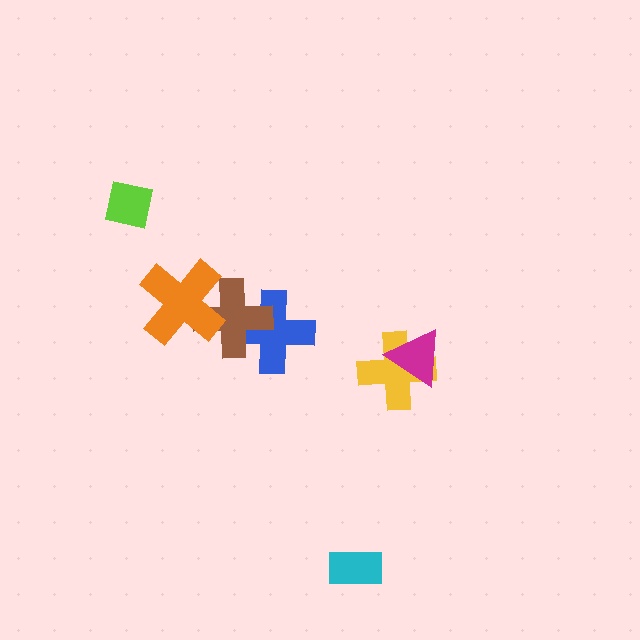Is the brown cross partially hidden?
Yes, it is partially covered by another shape.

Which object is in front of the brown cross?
The orange cross is in front of the brown cross.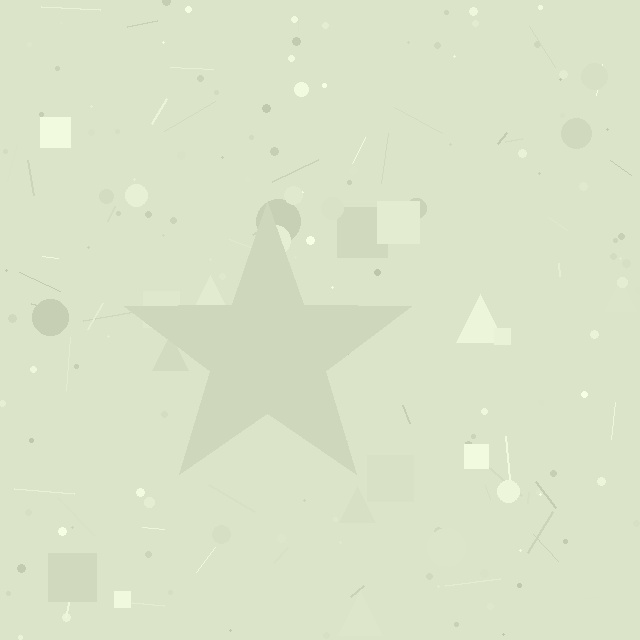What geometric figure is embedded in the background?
A star is embedded in the background.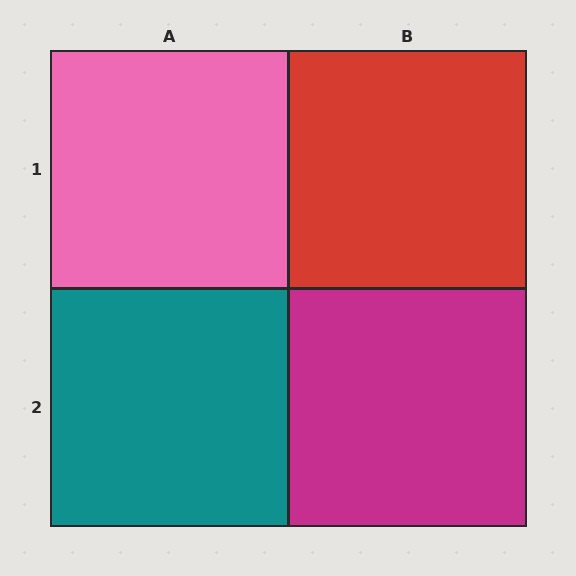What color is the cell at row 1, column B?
Red.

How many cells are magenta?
1 cell is magenta.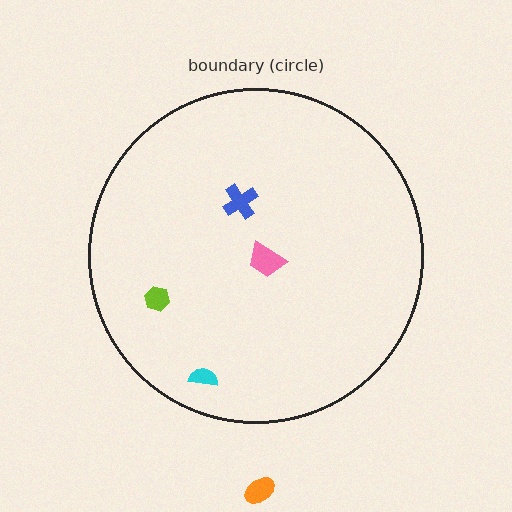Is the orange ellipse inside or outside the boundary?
Outside.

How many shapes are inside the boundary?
4 inside, 1 outside.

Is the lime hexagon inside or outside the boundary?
Inside.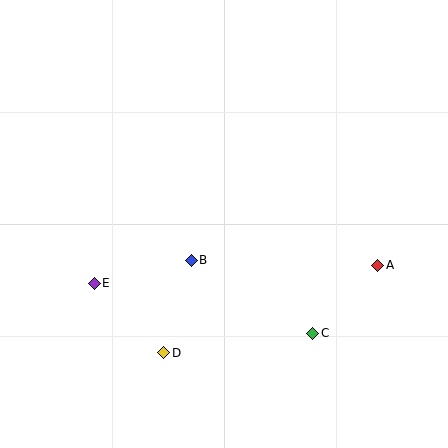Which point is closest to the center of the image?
Point B at (191, 260) is closest to the center.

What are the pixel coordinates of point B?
Point B is at (191, 260).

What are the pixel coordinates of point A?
Point A is at (378, 265).